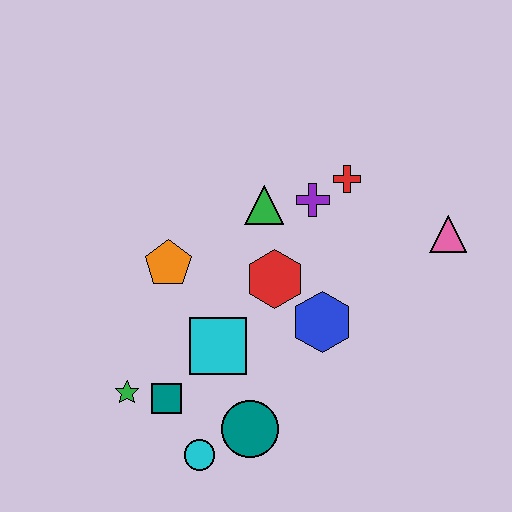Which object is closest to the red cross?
The purple cross is closest to the red cross.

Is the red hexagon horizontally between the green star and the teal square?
No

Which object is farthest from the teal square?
The pink triangle is farthest from the teal square.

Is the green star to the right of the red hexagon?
No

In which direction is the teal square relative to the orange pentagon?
The teal square is below the orange pentagon.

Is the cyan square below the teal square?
No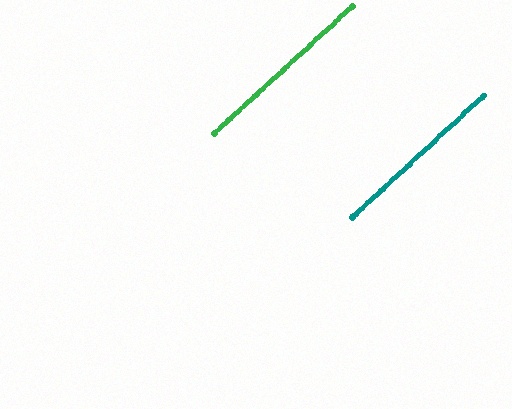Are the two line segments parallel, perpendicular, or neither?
Parallel — their directions differ by only 0.3°.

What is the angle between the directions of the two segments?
Approximately 0 degrees.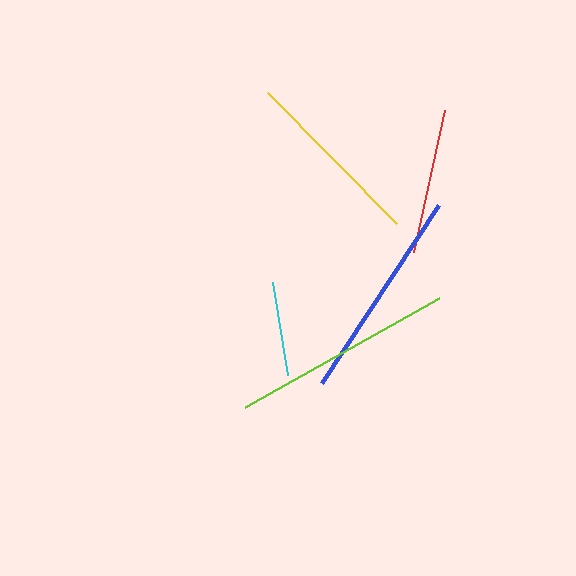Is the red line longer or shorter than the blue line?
The blue line is longer than the red line.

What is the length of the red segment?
The red segment is approximately 146 pixels long.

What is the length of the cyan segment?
The cyan segment is approximately 94 pixels long.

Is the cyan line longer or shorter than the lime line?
The lime line is longer than the cyan line.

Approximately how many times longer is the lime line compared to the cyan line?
The lime line is approximately 2.4 times the length of the cyan line.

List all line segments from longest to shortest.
From longest to shortest: lime, blue, yellow, red, cyan.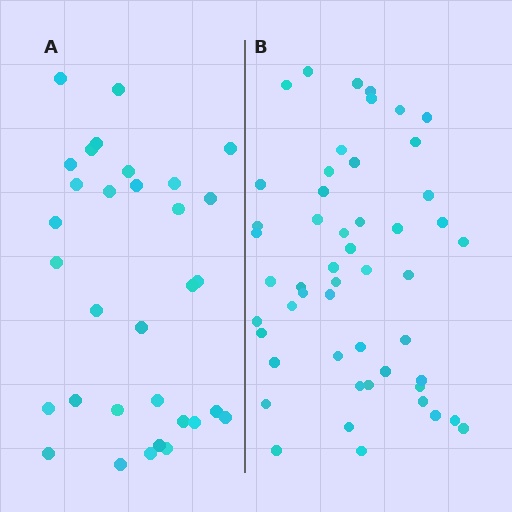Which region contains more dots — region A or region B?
Region B (the right region) has more dots.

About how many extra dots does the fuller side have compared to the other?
Region B has approximately 20 more dots than region A.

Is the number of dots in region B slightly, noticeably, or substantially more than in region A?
Region B has substantially more. The ratio is roughly 1.6 to 1.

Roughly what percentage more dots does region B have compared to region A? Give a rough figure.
About 60% more.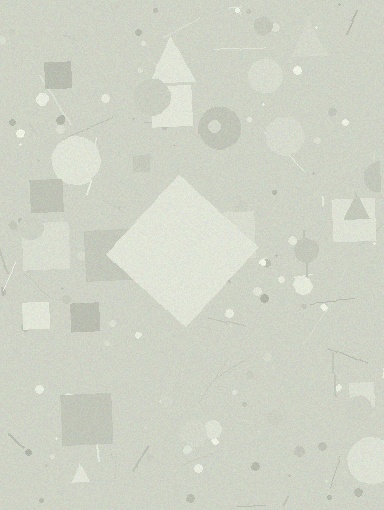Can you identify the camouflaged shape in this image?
The camouflaged shape is a diamond.